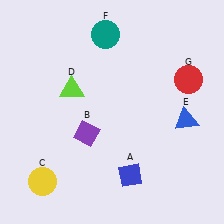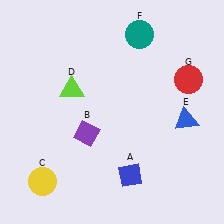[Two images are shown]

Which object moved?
The teal circle (F) moved right.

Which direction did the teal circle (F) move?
The teal circle (F) moved right.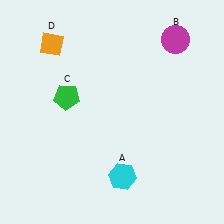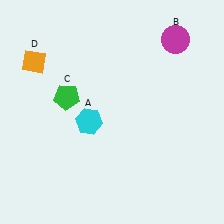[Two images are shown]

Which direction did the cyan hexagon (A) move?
The cyan hexagon (A) moved up.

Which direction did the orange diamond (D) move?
The orange diamond (D) moved left.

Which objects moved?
The objects that moved are: the cyan hexagon (A), the orange diamond (D).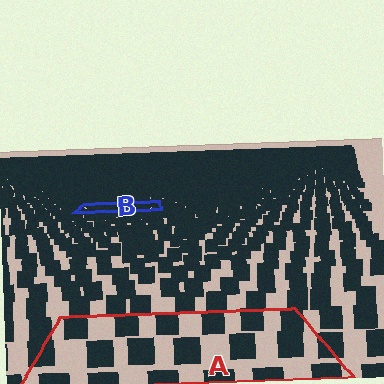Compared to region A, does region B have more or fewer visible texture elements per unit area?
Region B has more texture elements per unit area — they are packed more densely because it is farther away.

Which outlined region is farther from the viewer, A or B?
Region B is farther from the viewer — the texture elements inside it appear smaller and more densely packed.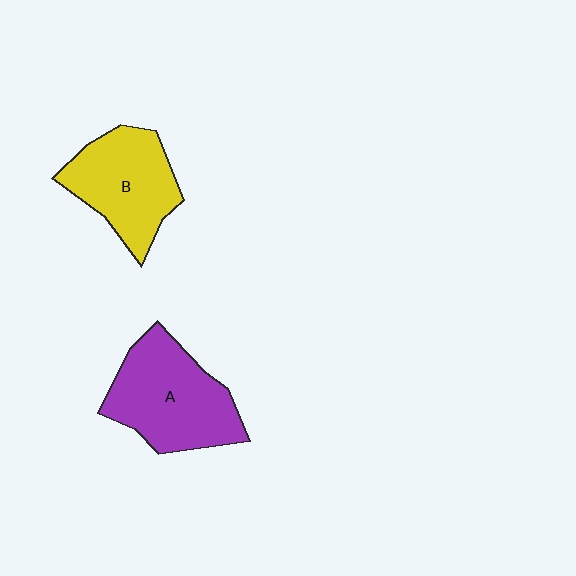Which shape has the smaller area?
Shape B (yellow).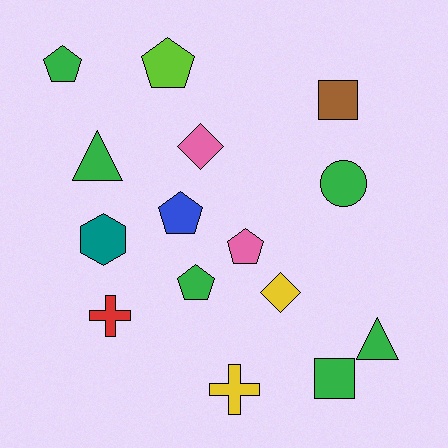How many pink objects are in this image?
There are 2 pink objects.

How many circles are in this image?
There is 1 circle.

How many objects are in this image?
There are 15 objects.